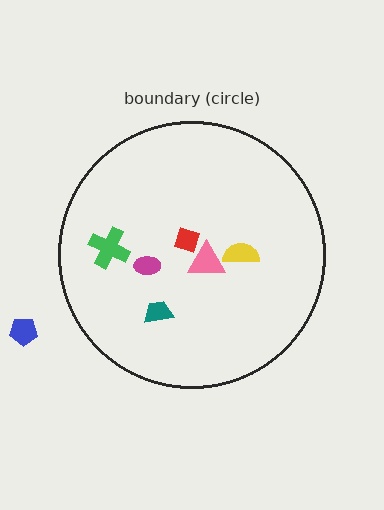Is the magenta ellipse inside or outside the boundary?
Inside.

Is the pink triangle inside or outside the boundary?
Inside.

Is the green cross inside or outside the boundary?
Inside.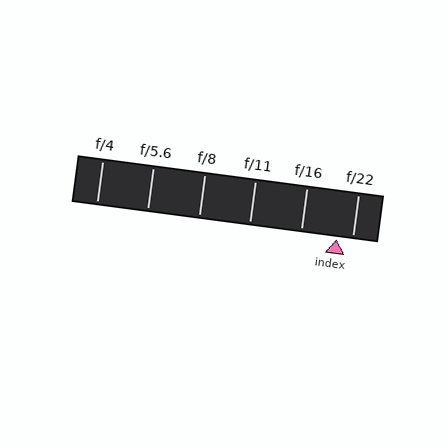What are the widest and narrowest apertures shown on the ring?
The widest aperture shown is f/4 and the narrowest is f/22.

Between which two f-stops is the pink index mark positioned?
The index mark is between f/16 and f/22.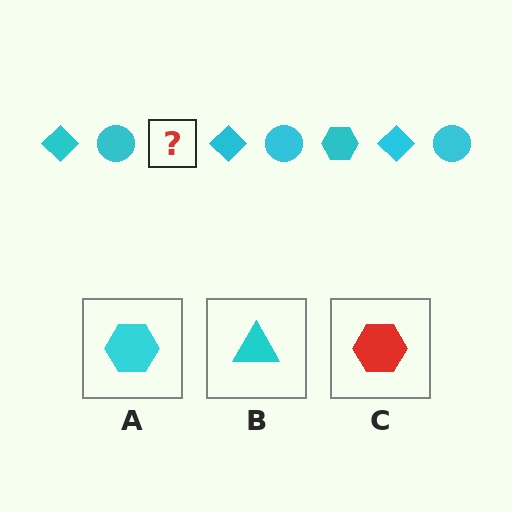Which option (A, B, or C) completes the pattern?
A.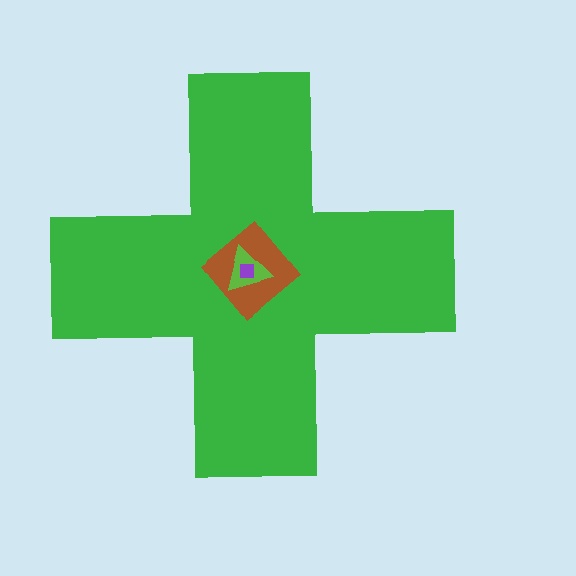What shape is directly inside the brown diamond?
The lime triangle.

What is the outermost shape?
The green cross.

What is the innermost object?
The purple square.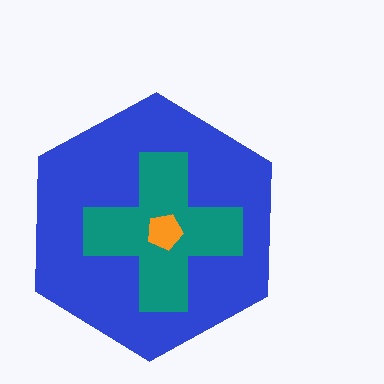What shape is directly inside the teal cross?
The orange pentagon.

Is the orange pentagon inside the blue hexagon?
Yes.